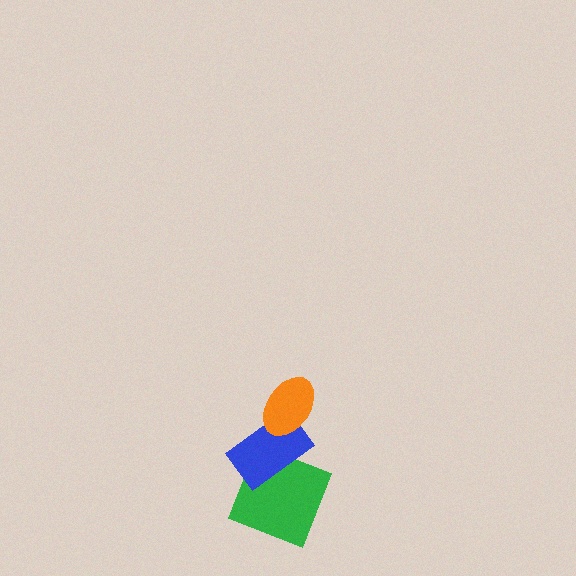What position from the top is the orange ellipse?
The orange ellipse is 1st from the top.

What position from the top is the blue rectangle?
The blue rectangle is 2nd from the top.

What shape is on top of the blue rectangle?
The orange ellipse is on top of the blue rectangle.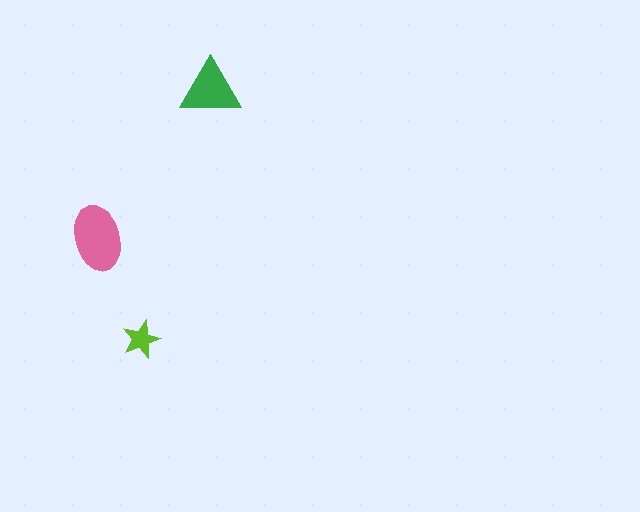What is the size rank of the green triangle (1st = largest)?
2nd.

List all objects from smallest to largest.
The lime star, the green triangle, the pink ellipse.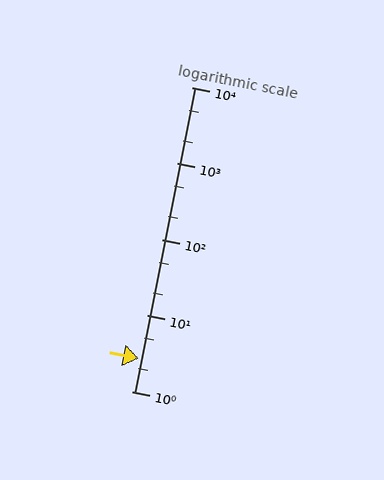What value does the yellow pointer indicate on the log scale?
The pointer indicates approximately 2.7.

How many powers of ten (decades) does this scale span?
The scale spans 4 decades, from 1 to 10000.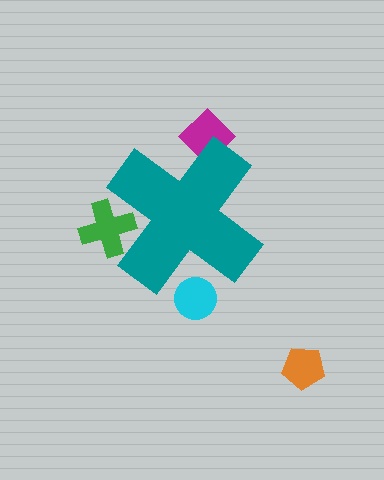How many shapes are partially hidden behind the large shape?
3 shapes are partially hidden.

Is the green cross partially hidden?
Yes, the green cross is partially hidden behind the teal cross.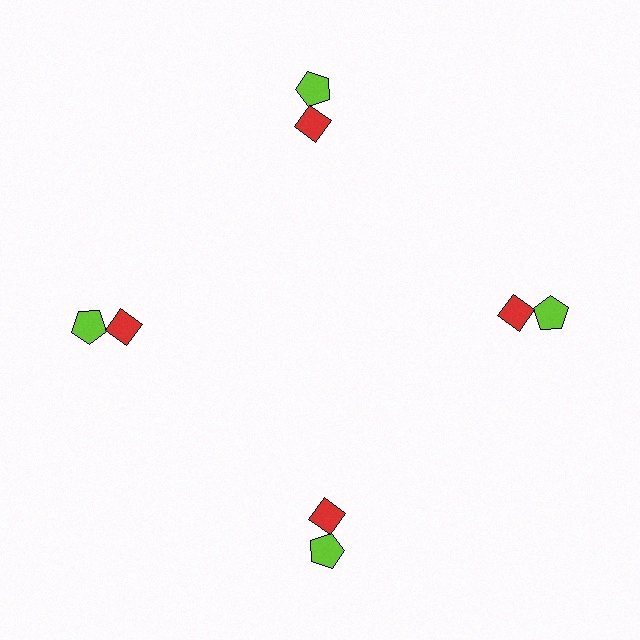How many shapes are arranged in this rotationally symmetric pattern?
There are 8 shapes, arranged in 4 groups of 2.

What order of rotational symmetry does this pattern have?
This pattern has 4-fold rotational symmetry.